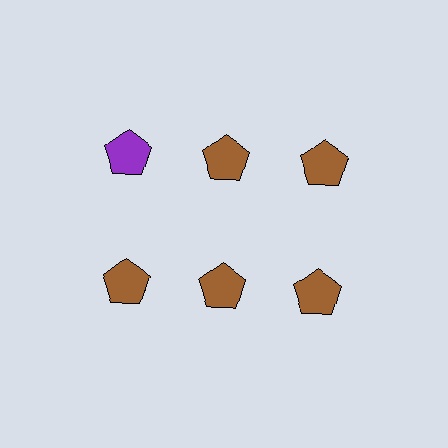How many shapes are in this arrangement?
There are 6 shapes arranged in a grid pattern.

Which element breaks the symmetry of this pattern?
The purple pentagon in the top row, leftmost column breaks the symmetry. All other shapes are brown pentagons.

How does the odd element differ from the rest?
It has a different color: purple instead of brown.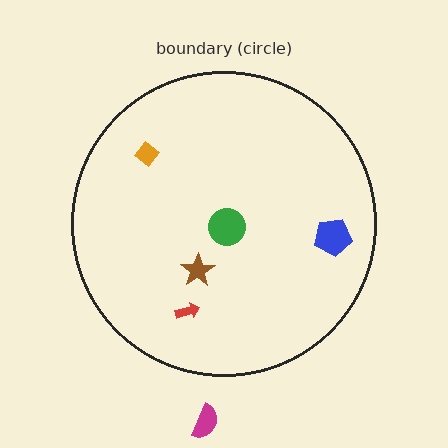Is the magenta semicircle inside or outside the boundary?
Outside.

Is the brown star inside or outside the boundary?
Inside.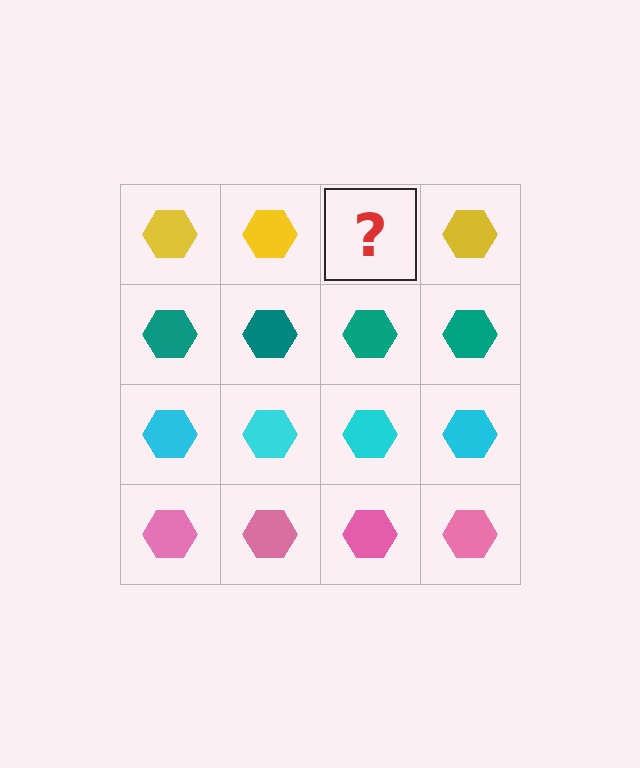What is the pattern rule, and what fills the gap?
The rule is that each row has a consistent color. The gap should be filled with a yellow hexagon.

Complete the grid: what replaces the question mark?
The question mark should be replaced with a yellow hexagon.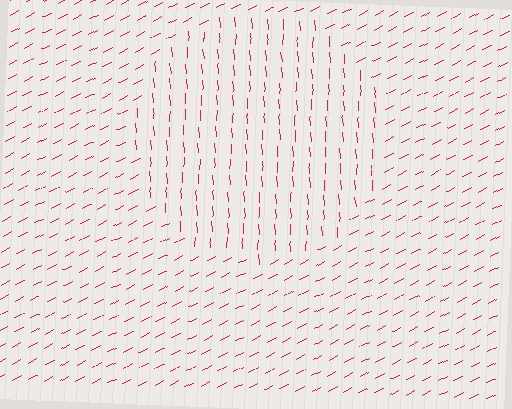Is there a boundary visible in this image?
Yes, there is a texture boundary formed by a change in line orientation.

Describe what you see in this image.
The image is filled with small red line segments. A circle region in the image has lines oriented differently from the surrounding lines, creating a visible texture boundary.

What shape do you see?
I see a circle.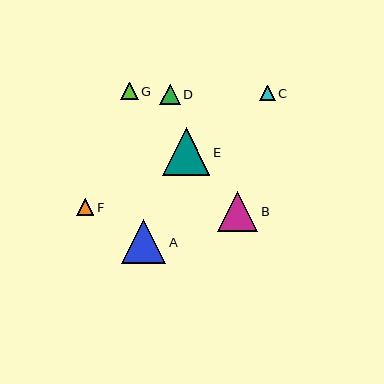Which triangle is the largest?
Triangle E is the largest with a size of approximately 48 pixels.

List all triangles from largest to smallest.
From largest to smallest: E, A, B, D, G, F, C.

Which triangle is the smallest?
Triangle C is the smallest with a size of approximately 15 pixels.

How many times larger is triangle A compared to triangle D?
Triangle A is approximately 2.2 times the size of triangle D.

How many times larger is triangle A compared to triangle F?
Triangle A is approximately 2.6 times the size of triangle F.